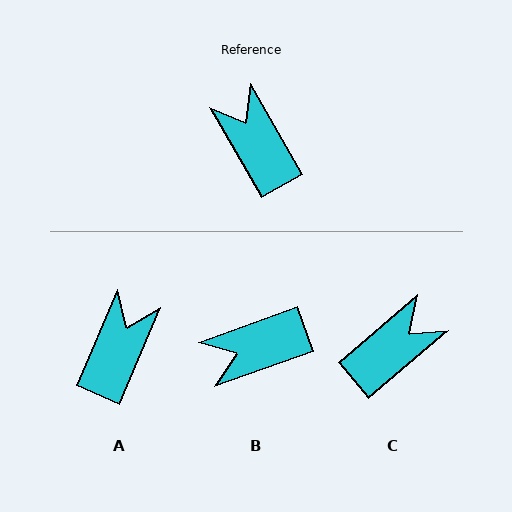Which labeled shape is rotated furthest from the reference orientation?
B, about 80 degrees away.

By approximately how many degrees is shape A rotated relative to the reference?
Approximately 53 degrees clockwise.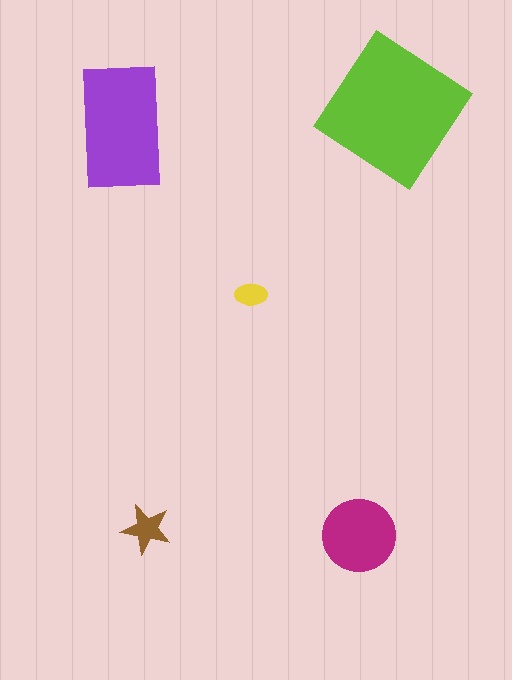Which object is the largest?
The lime diamond.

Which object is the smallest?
The yellow ellipse.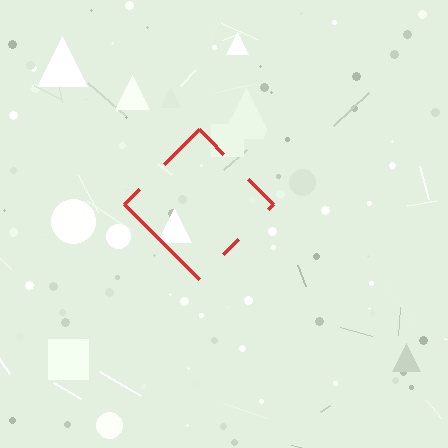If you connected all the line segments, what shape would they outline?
They would outline a diamond.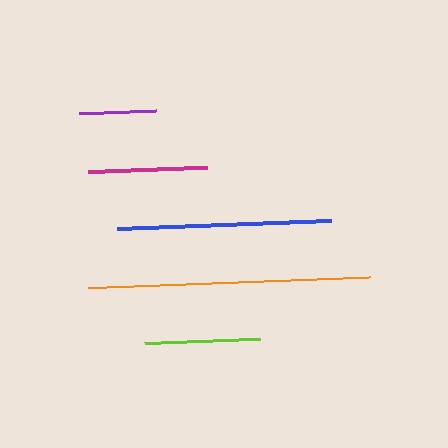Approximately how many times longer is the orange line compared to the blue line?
The orange line is approximately 1.3 times the length of the blue line.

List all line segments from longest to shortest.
From longest to shortest: orange, blue, magenta, lime, purple.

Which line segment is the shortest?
The purple line is the shortest at approximately 76 pixels.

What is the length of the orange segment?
The orange segment is approximately 282 pixels long.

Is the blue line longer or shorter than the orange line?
The orange line is longer than the blue line.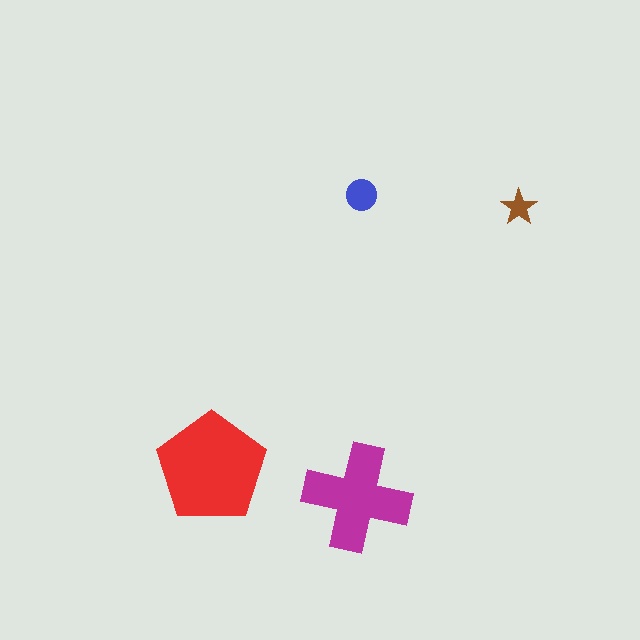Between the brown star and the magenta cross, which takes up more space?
The magenta cross.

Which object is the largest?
The red pentagon.